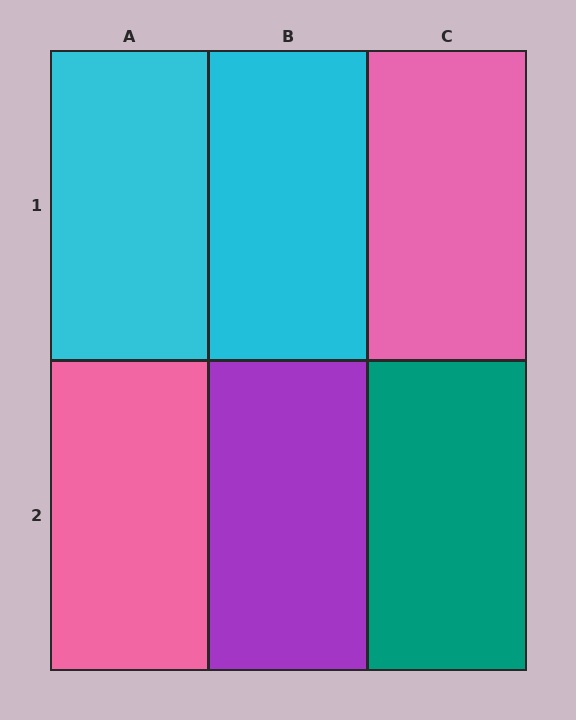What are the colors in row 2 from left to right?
Pink, purple, teal.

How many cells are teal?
1 cell is teal.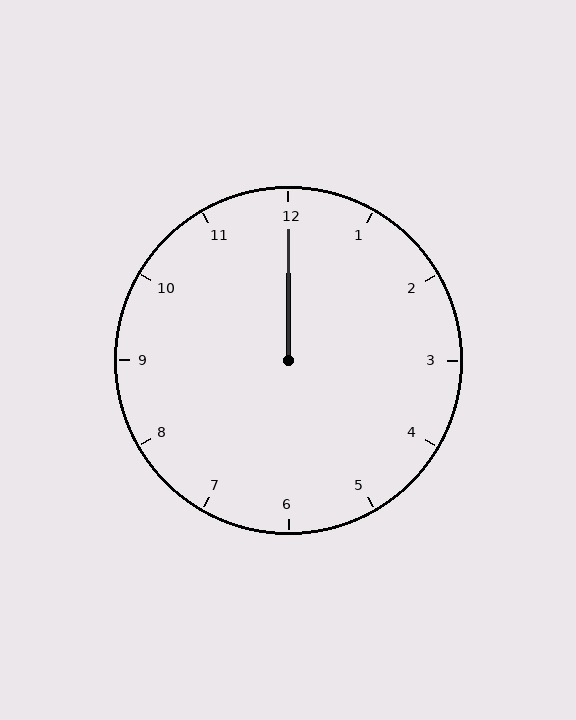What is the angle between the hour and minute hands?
Approximately 0 degrees.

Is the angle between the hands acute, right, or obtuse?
It is acute.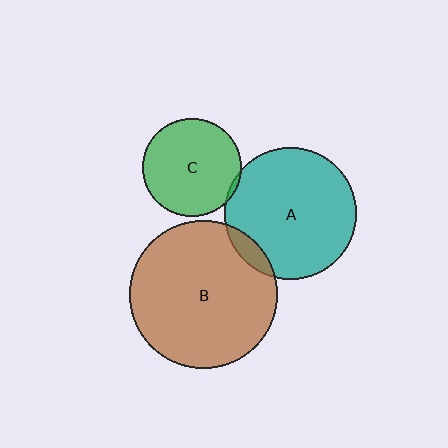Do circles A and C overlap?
Yes.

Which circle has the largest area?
Circle B (brown).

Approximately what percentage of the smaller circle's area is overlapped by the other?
Approximately 5%.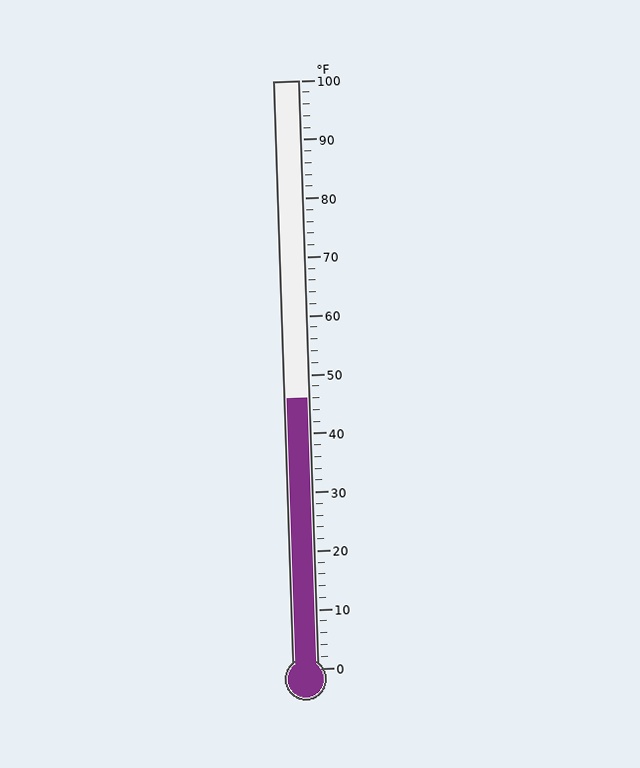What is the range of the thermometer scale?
The thermometer scale ranges from 0°F to 100°F.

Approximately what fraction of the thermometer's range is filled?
The thermometer is filled to approximately 45% of its range.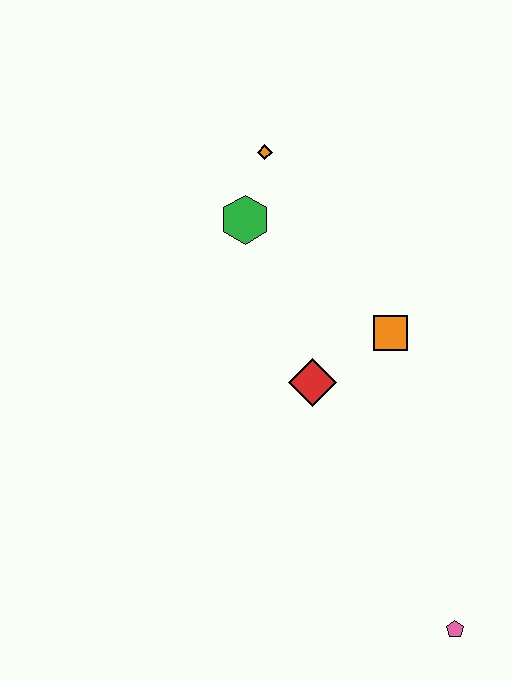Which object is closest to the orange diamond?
The green hexagon is closest to the orange diamond.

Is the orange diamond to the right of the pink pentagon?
No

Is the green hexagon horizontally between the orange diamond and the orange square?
No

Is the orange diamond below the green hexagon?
No